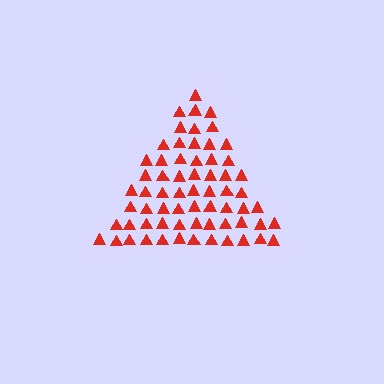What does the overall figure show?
The overall figure shows a triangle.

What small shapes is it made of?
It is made of small triangles.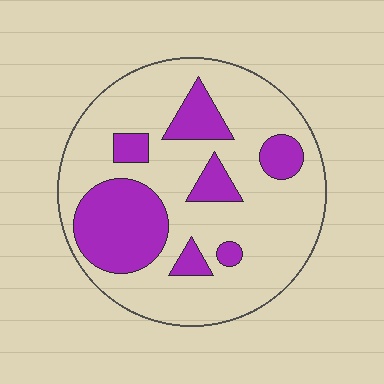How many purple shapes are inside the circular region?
7.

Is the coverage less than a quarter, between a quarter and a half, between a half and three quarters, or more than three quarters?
Between a quarter and a half.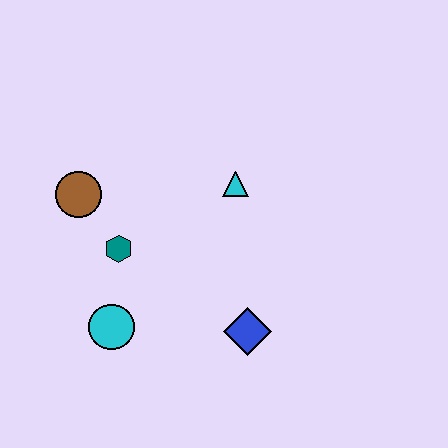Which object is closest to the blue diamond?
The cyan circle is closest to the blue diamond.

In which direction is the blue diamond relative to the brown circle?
The blue diamond is to the right of the brown circle.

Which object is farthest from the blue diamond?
The brown circle is farthest from the blue diamond.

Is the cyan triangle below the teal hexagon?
No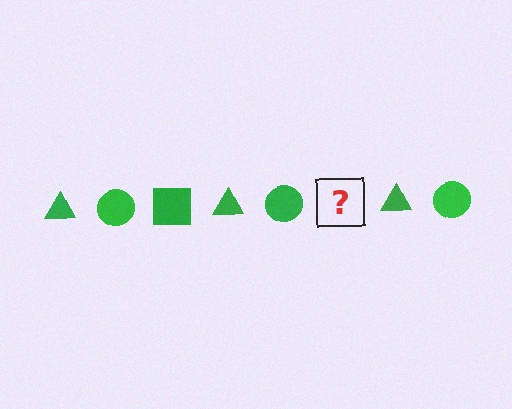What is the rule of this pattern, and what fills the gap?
The rule is that the pattern cycles through triangle, circle, square shapes in green. The gap should be filled with a green square.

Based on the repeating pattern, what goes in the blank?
The blank should be a green square.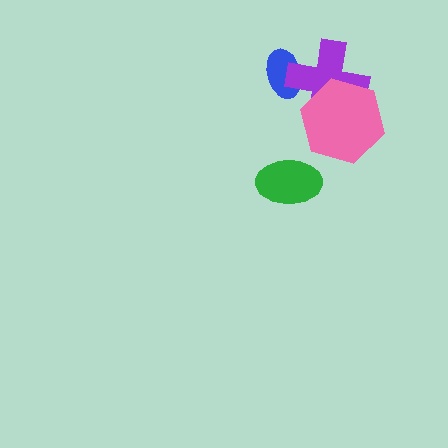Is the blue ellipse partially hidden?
Yes, it is partially covered by another shape.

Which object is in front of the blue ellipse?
The purple cross is in front of the blue ellipse.